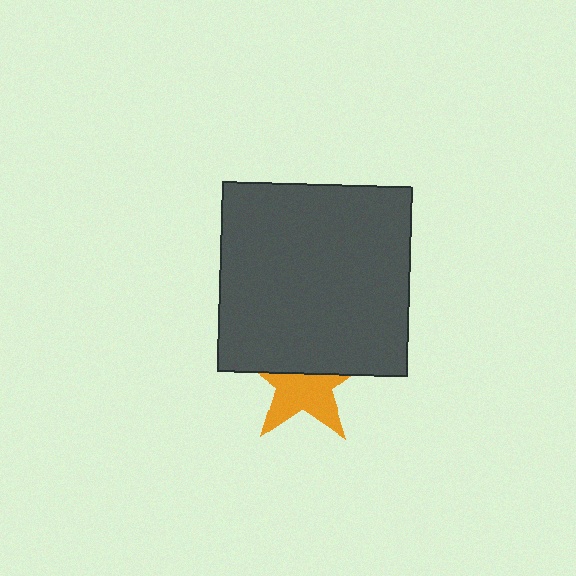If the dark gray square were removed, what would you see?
You would see the complete orange star.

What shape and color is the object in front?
The object in front is a dark gray square.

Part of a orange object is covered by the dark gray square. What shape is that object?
It is a star.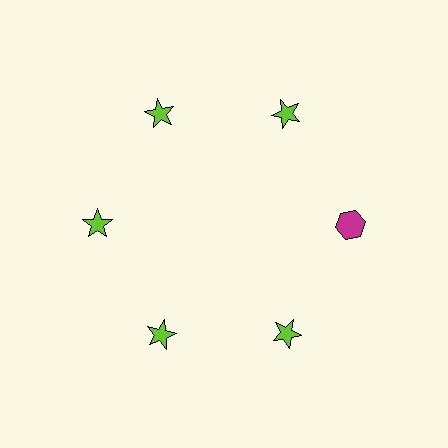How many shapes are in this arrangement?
There are 6 shapes arranged in a ring pattern.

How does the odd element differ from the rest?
It differs in both color (magenta instead of lime) and shape (hexagon instead of star).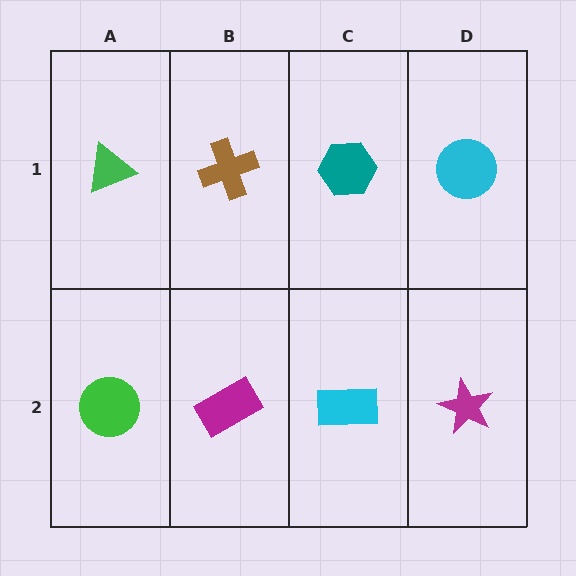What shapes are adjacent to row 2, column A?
A green triangle (row 1, column A), a magenta rectangle (row 2, column B).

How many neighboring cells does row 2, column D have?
2.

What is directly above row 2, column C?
A teal hexagon.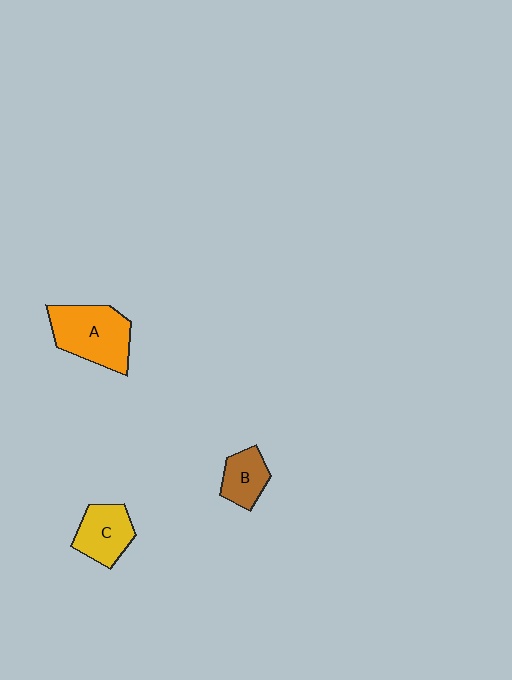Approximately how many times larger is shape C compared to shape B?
Approximately 1.3 times.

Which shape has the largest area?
Shape A (orange).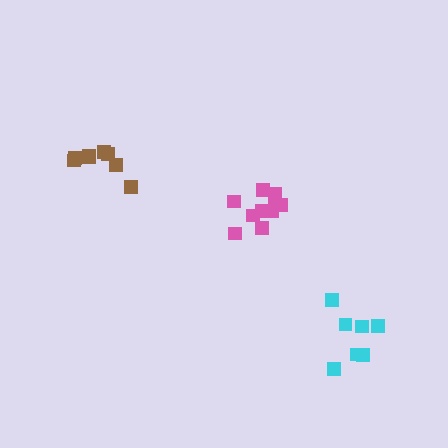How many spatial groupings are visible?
There are 3 spatial groupings.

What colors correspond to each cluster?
The clusters are colored: cyan, brown, pink.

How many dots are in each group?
Group 1: 7 dots, Group 2: 8 dots, Group 3: 10 dots (25 total).